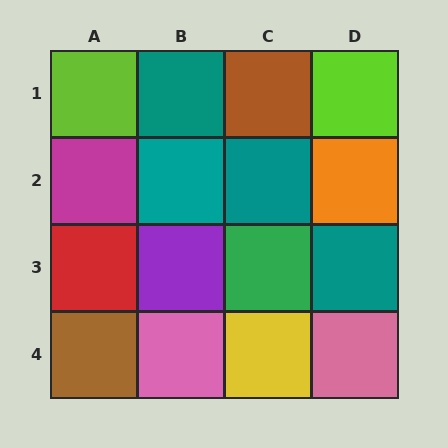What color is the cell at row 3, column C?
Green.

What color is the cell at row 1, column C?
Brown.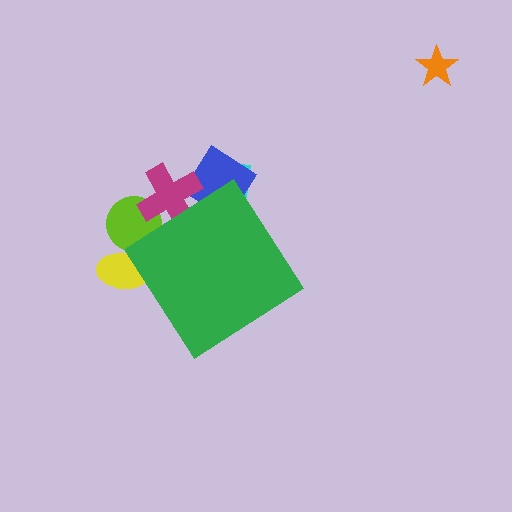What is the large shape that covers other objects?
A green diamond.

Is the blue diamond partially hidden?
Yes, the blue diamond is partially hidden behind the green diamond.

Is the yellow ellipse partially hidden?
Yes, the yellow ellipse is partially hidden behind the green diamond.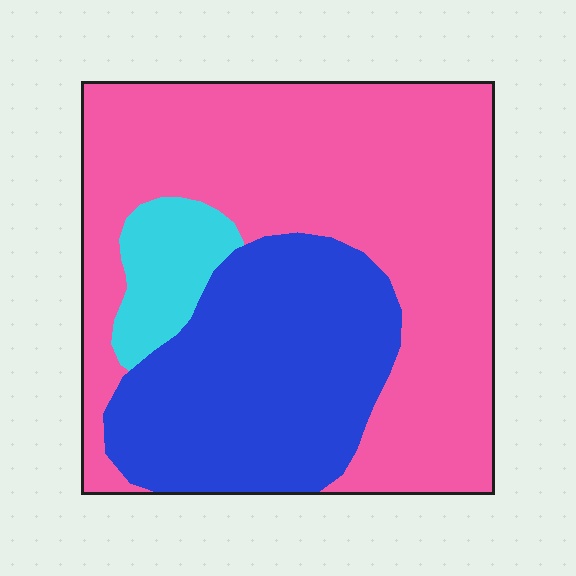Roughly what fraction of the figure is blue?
Blue takes up about one third (1/3) of the figure.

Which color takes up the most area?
Pink, at roughly 60%.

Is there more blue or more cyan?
Blue.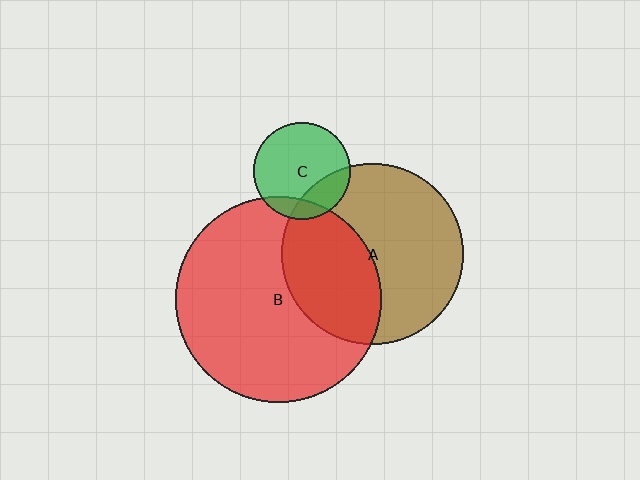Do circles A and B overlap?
Yes.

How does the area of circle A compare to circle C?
Approximately 3.5 times.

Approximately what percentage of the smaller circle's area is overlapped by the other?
Approximately 40%.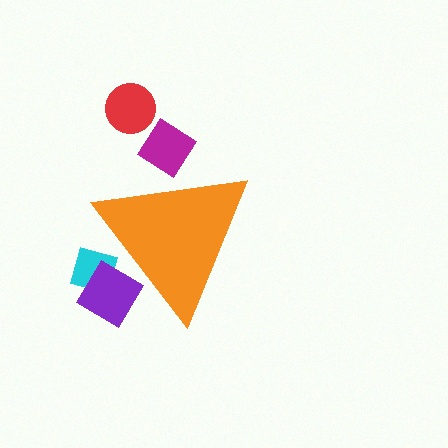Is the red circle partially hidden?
No, the red circle is fully visible.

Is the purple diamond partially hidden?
Yes, the purple diamond is partially hidden behind the orange triangle.